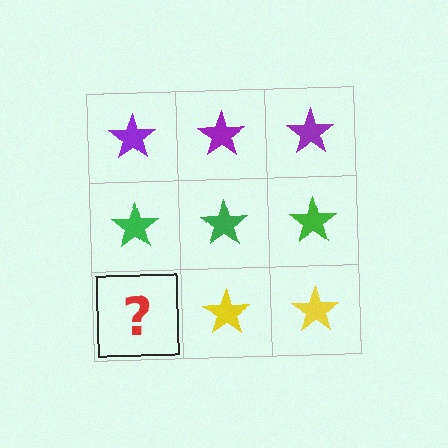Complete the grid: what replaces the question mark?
The question mark should be replaced with a yellow star.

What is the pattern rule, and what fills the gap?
The rule is that each row has a consistent color. The gap should be filled with a yellow star.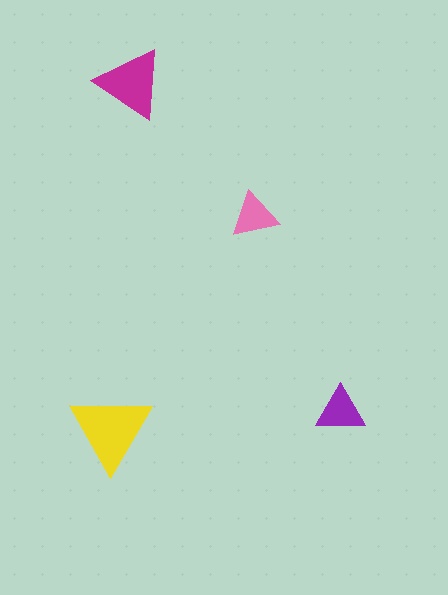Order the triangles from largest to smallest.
the yellow one, the magenta one, the purple one, the pink one.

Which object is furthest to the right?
The purple triangle is rightmost.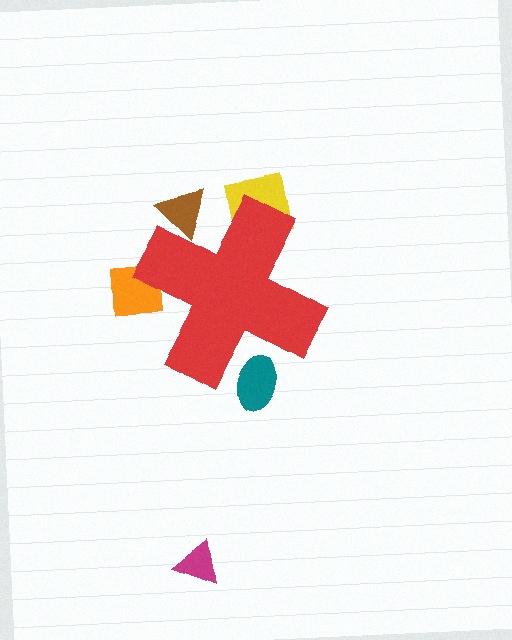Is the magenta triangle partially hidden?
No, the magenta triangle is fully visible.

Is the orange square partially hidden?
Yes, the orange square is partially hidden behind the red cross.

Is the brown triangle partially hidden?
Yes, the brown triangle is partially hidden behind the red cross.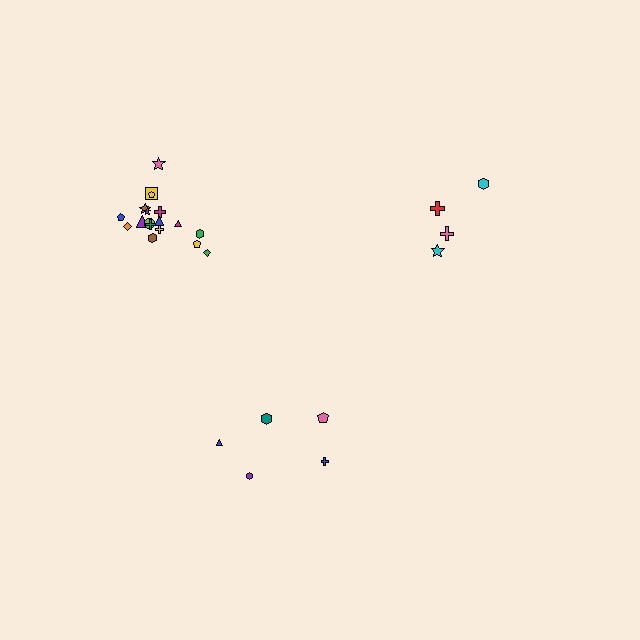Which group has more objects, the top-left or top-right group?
The top-left group.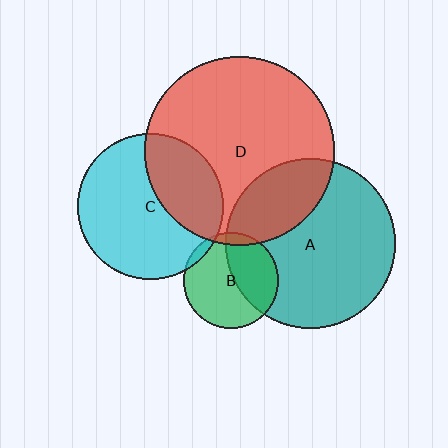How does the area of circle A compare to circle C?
Approximately 1.3 times.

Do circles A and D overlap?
Yes.